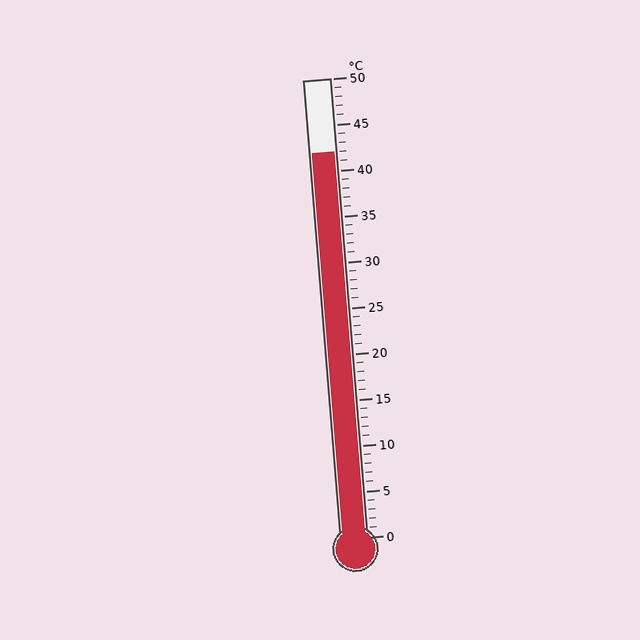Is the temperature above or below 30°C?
The temperature is above 30°C.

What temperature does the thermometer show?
The thermometer shows approximately 42°C.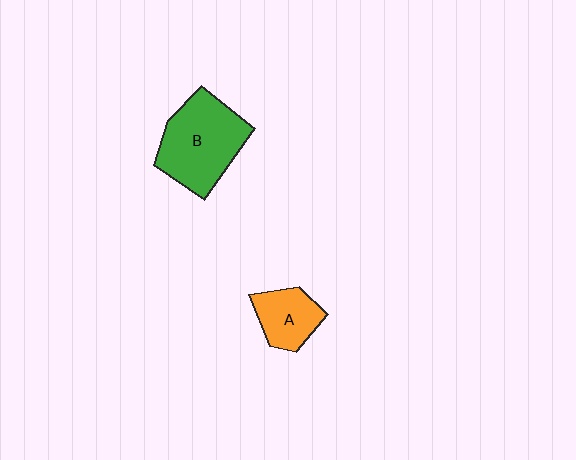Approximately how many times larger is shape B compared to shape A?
Approximately 1.9 times.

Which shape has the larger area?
Shape B (green).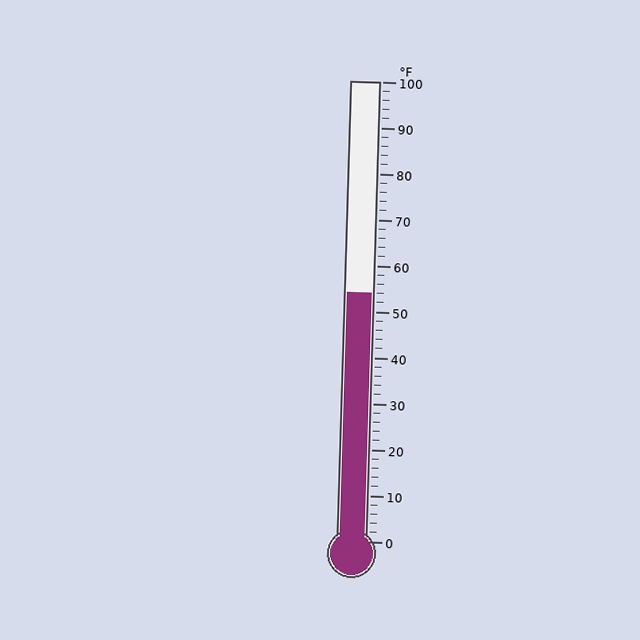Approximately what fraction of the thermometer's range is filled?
The thermometer is filled to approximately 55% of its range.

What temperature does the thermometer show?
The thermometer shows approximately 54°F.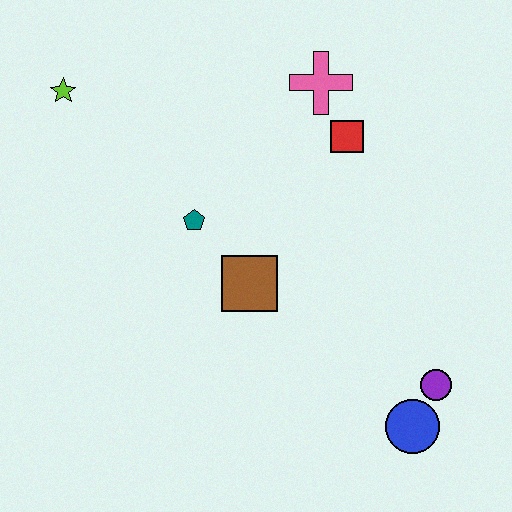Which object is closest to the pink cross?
The red square is closest to the pink cross.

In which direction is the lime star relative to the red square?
The lime star is to the left of the red square.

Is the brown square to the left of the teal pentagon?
No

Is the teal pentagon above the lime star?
No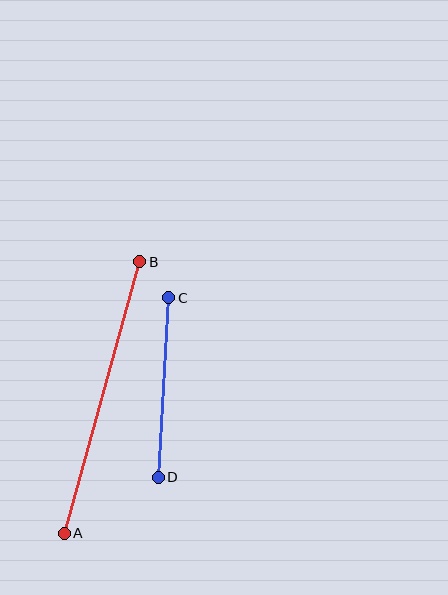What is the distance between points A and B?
The distance is approximately 282 pixels.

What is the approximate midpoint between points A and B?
The midpoint is at approximately (102, 398) pixels.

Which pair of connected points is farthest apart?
Points A and B are farthest apart.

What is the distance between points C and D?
The distance is approximately 180 pixels.